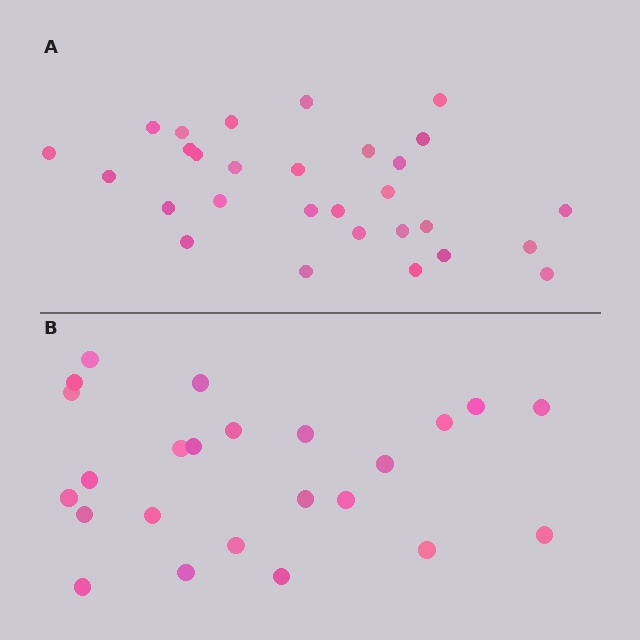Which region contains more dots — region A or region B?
Region A (the top region) has more dots.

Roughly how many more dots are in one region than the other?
Region A has about 5 more dots than region B.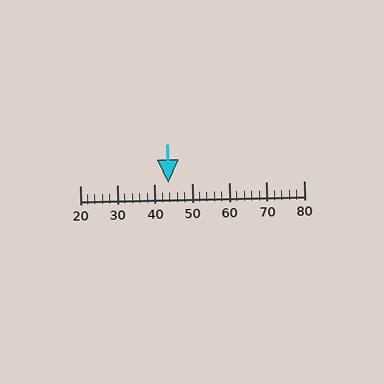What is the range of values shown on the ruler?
The ruler shows values from 20 to 80.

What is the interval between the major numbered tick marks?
The major tick marks are spaced 10 units apart.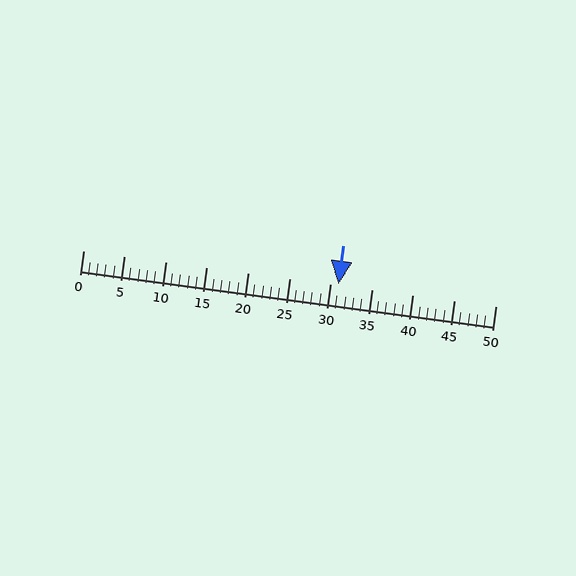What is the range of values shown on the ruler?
The ruler shows values from 0 to 50.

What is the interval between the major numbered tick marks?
The major tick marks are spaced 5 units apart.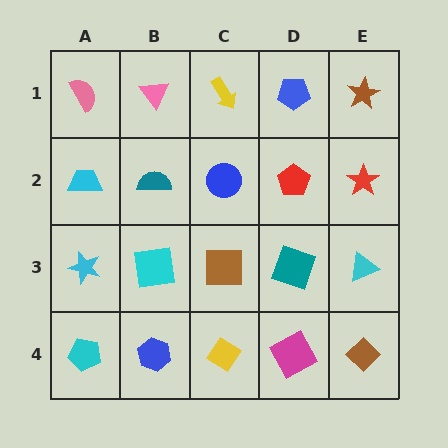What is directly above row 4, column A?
A cyan star.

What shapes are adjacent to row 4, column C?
A brown square (row 3, column C), a blue hexagon (row 4, column B), a magenta square (row 4, column D).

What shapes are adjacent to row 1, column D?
A red pentagon (row 2, column D), a yellow arrow (row 1, column C), a brown star (row 1, column E).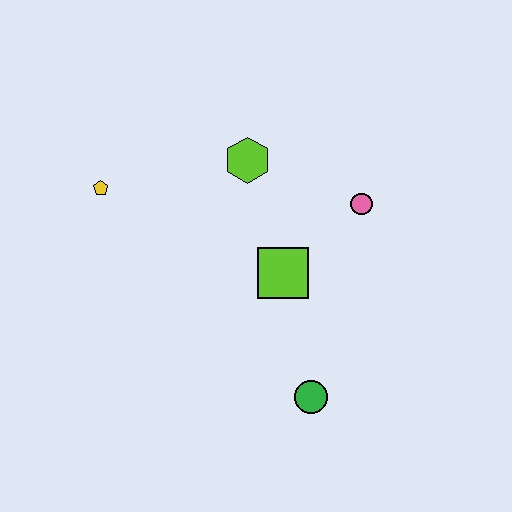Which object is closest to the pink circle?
The lime square is closest to the pink circle.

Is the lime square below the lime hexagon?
Yes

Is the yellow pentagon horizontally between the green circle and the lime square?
No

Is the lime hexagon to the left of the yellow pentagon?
No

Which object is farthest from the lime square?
The yellow pentagon is farthest from the lime square.